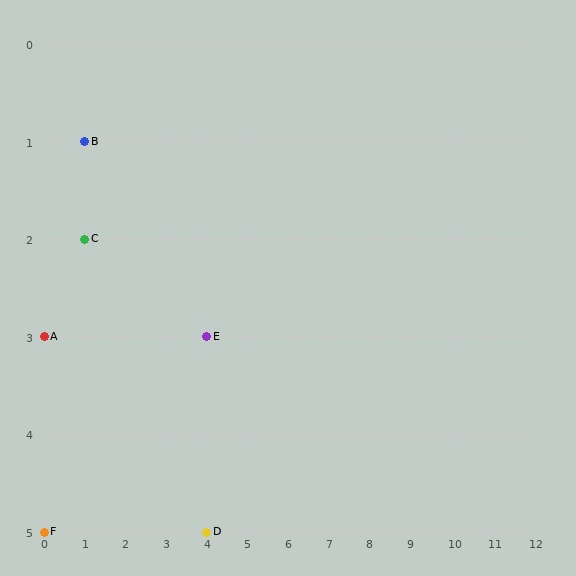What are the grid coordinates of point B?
Point B is at grid coordinates (1, 1).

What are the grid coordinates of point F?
Point F is at grid coordinates (0, 5).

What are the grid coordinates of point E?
Point E is at grid coordinates (4, 3).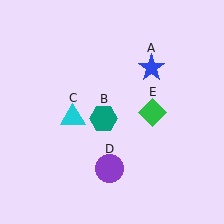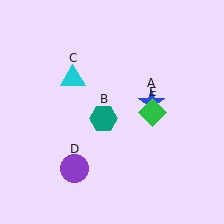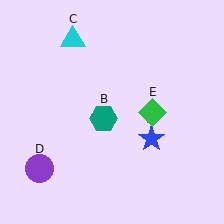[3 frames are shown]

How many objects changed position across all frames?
3 objects changed position: blue star (object A), cyan triangle (object C), purple circle (object D).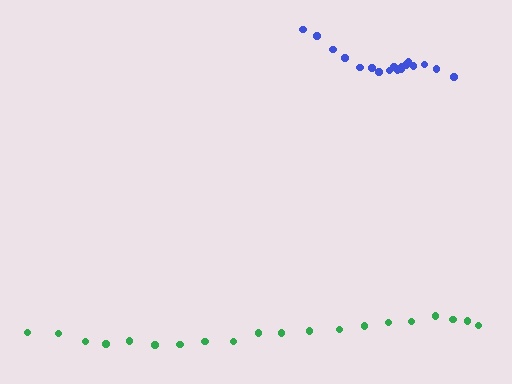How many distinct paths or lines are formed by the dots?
There are 2 distinct paths.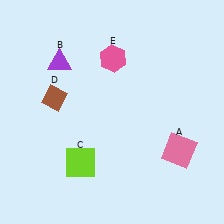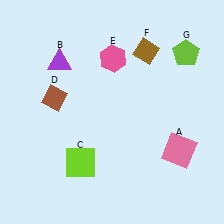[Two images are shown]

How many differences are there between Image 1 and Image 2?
There are 2 differences between the two images.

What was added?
A brown diamond (F), a lime pentagon (G) were added in Image 2.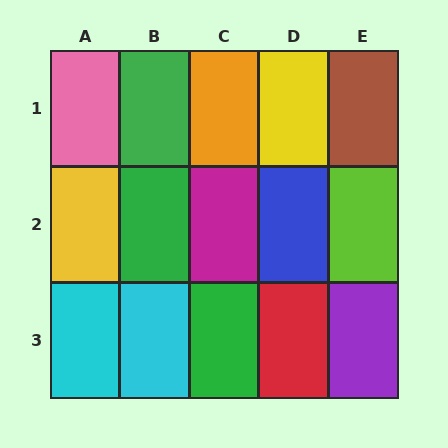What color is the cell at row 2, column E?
Lime.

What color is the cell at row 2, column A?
Yellow.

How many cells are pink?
1 cell is pink.